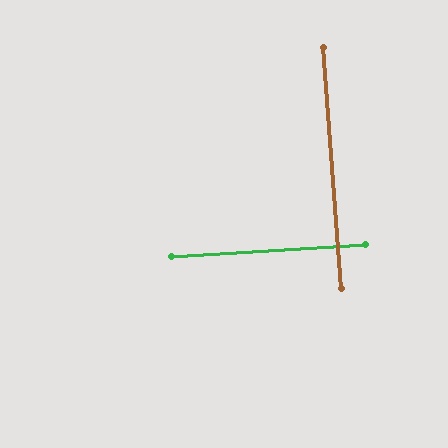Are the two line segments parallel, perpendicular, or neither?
Perpendicular — they meet at approximately 89°.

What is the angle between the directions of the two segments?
Approximately 89 degrees.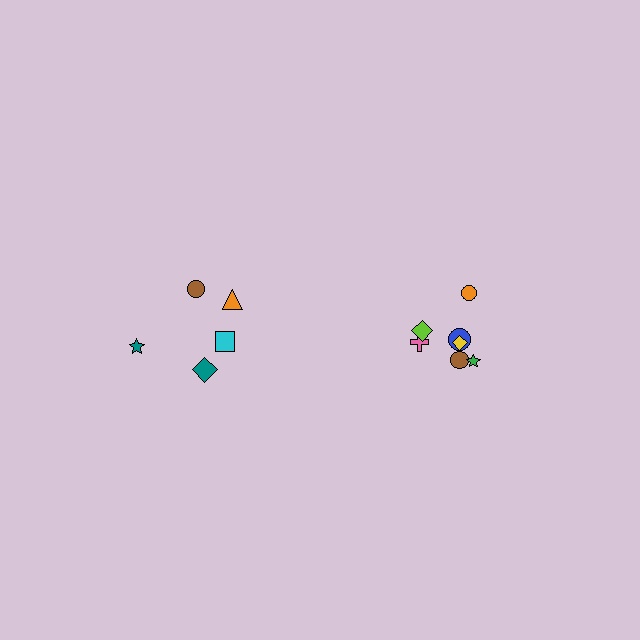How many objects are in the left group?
There are 5 objects.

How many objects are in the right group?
There are 7 objects.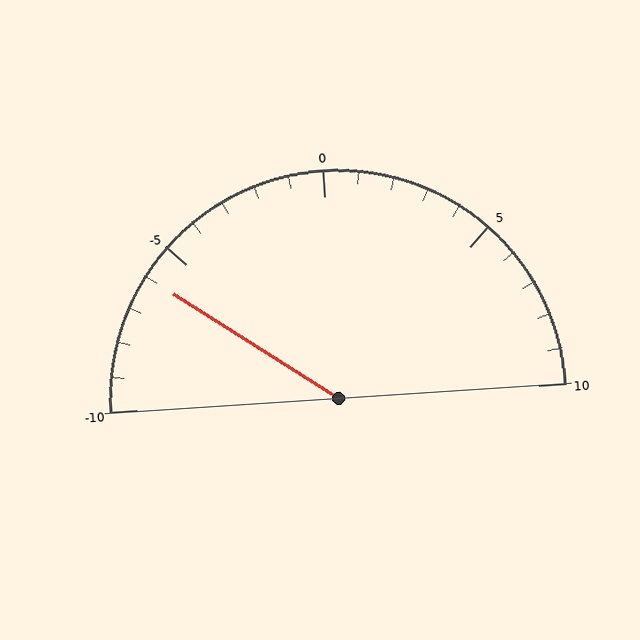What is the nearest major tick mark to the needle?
The nearest major tick mark is -5.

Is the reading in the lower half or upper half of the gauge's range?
The reading is in the lower half of the range (-10 to 10).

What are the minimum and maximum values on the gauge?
The gauge ranges from -10 to 10.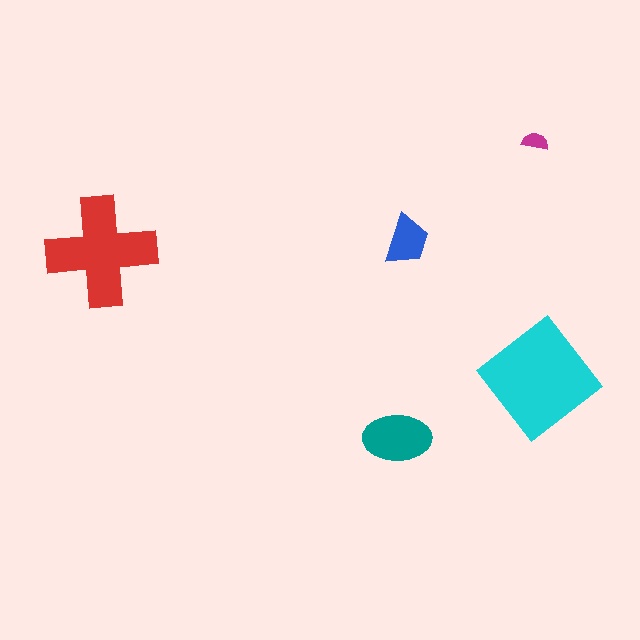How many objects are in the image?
There are 5 objects in the image.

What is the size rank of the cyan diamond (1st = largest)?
1st.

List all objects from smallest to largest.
The magenta semicircle, the blue trapezoid, the teal ellipse, the red cross, the cyan diamond.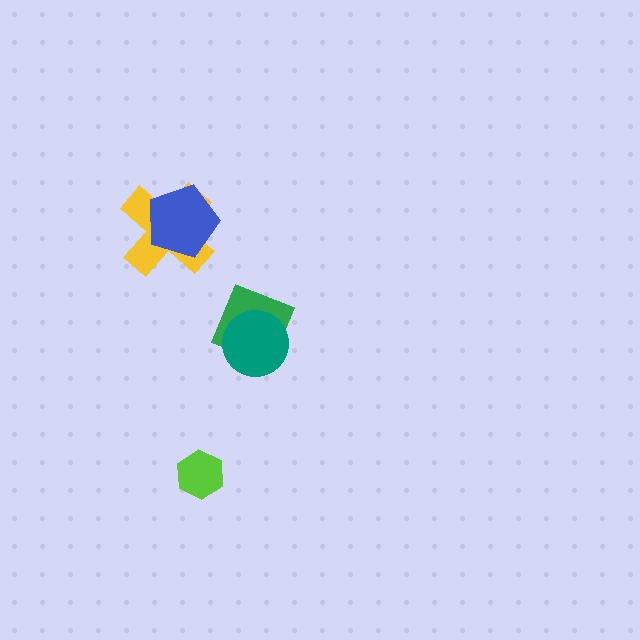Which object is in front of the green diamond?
The teal circle is in front of the green diamond.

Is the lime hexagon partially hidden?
No, no other shape covers it.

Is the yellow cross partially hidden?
Yes, it is partially covered by another shape.